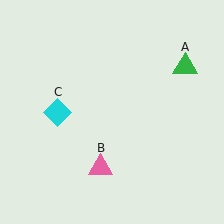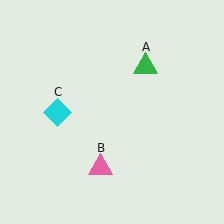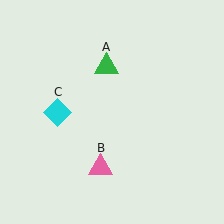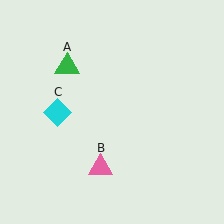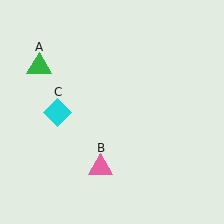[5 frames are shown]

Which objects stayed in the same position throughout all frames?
Pink triangle (object B) and cyan diamond (object C) remained stationary.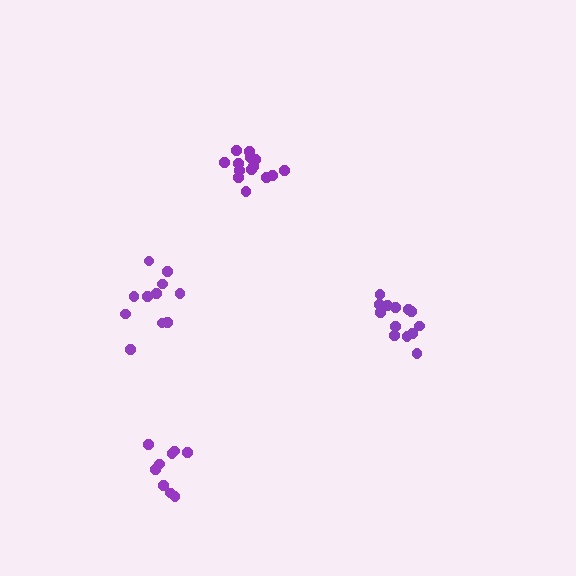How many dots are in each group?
Group 1: 10 dots, Group 2: 13 dots, Group 3: 11 dots, Group 4: 14 dots (48 total).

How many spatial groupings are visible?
There are 4 spatial groupings.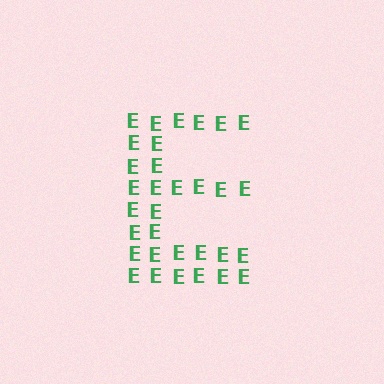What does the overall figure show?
The overall figure shows the letter E.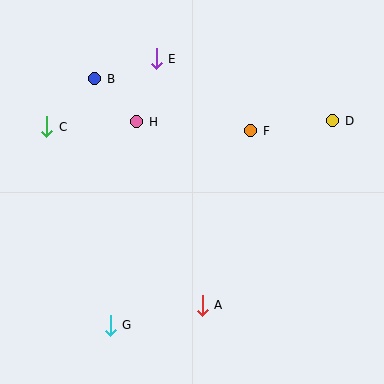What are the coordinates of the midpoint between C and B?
The midpoint between C and B is at (71, 103).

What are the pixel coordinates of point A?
Point A is at (202, 305).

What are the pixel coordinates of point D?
Point D is at (333, 121).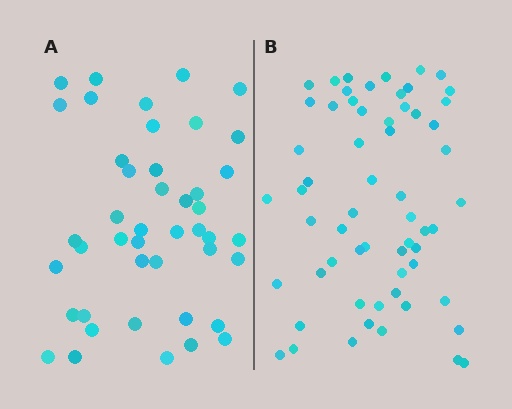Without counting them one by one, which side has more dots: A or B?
Region B (the right region) has more dots.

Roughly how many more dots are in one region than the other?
Region B has approximately 15 more dots than region A.